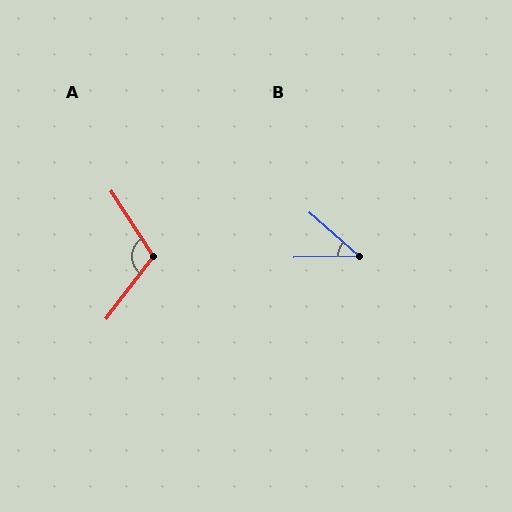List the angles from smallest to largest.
B (43°), A (110°).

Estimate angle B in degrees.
Approximately 43 degrees.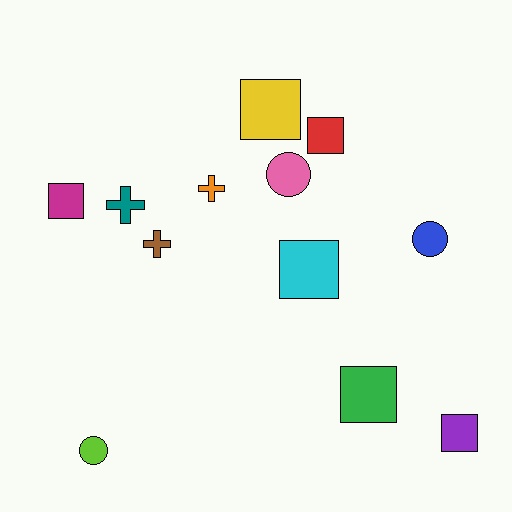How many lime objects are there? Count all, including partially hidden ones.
There is 1 lime object.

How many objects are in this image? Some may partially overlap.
There are 12 objects.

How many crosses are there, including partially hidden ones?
There are 3 crosses.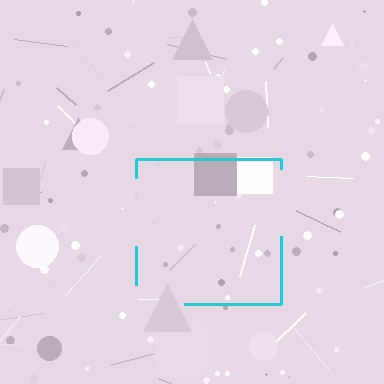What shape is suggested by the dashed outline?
The dashed outline suggests a square.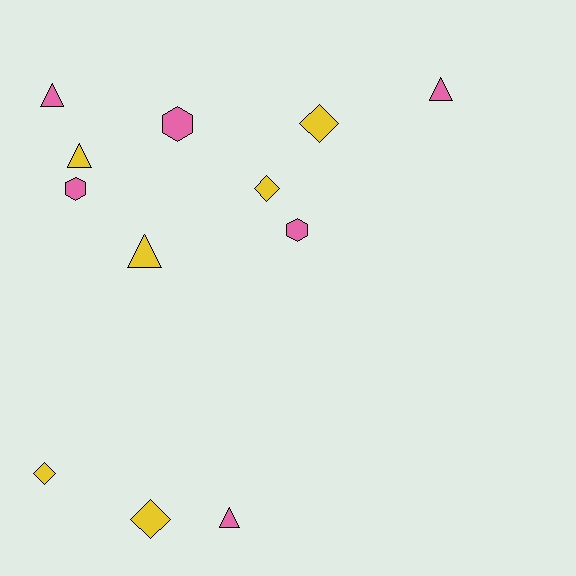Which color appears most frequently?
Yellow, with 6 objects.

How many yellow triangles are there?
There are 2 yellow triangles.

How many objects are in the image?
There are 12 objects.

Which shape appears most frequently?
Triangle, with 5 objects.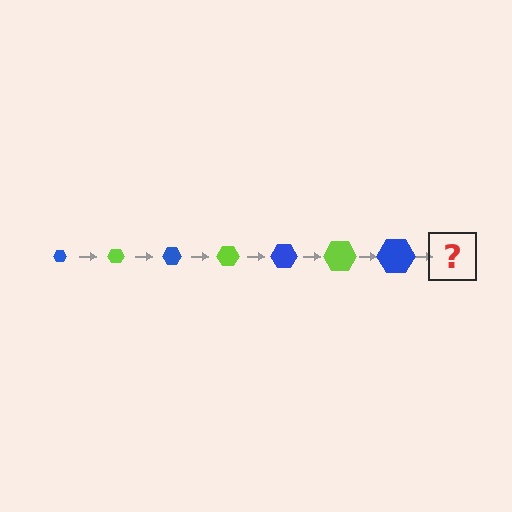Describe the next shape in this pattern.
It should be a lime hexagon, larger than the previous one.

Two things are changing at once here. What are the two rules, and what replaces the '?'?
The two rules are that the hexagon grows larger each step and the color cycles through blue and lime. The '?' should be a lime hexagon, larger than the previous one.